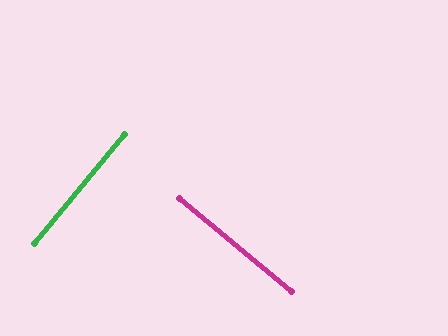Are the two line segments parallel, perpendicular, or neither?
Perpendicular — they meet at approximately 90°.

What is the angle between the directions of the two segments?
Approximately 90 degrees.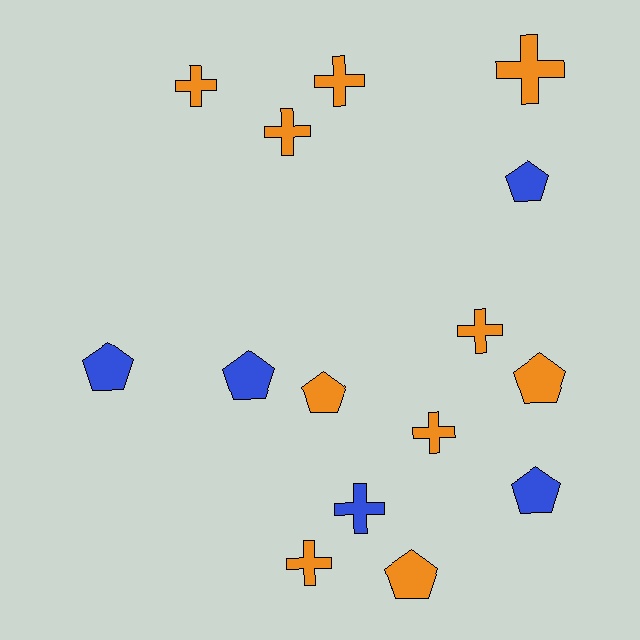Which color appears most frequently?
Orange, with 10 objects.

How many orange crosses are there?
There are 7 orange crosses.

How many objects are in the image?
There are 15 objects.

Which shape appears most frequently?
Cross, with 8 objects.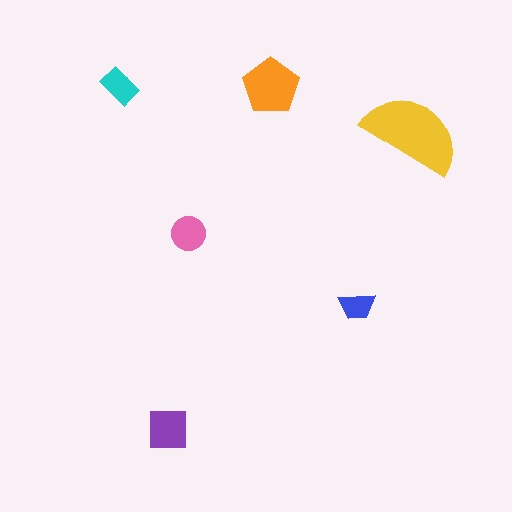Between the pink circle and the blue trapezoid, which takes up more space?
The pink circle.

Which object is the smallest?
The blue trapezoid.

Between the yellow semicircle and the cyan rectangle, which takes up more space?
The yellow semicircle.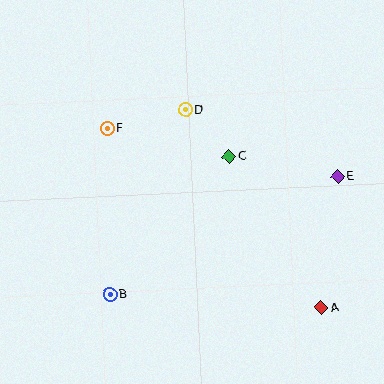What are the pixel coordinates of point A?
Point A is at (321, 308).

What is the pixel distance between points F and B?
The distance between F and B is 166 pixels.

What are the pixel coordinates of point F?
Point F is at (107, 129).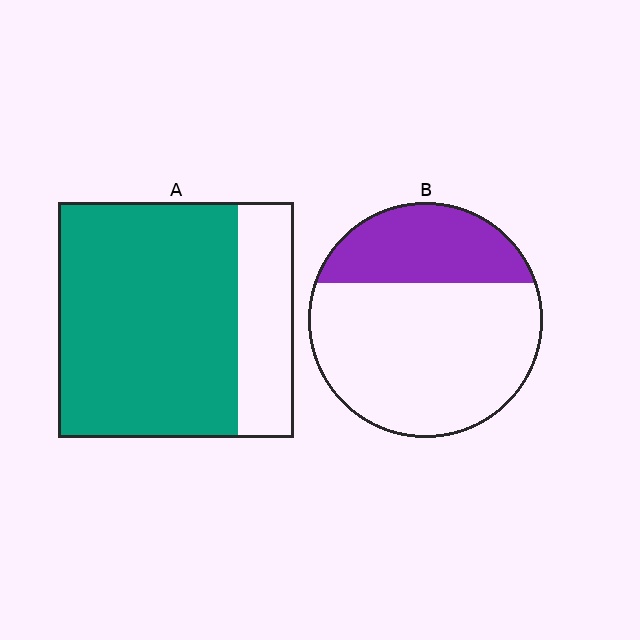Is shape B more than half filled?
No.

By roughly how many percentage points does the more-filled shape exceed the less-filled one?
By roughly 45 percentage points (A over B).